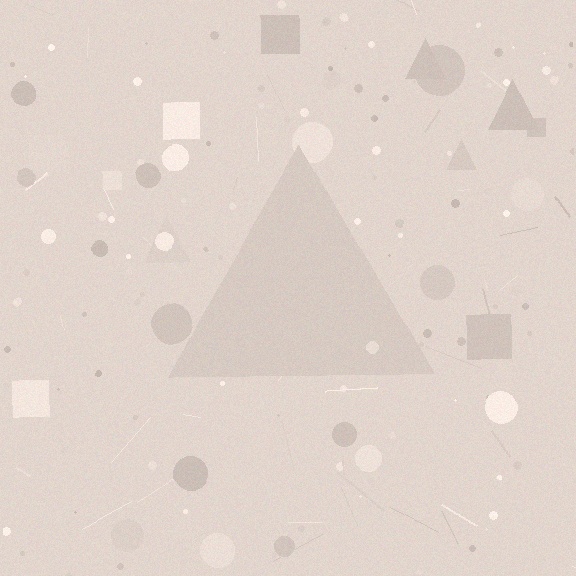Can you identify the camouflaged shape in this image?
The camouflaged shape is a triangle.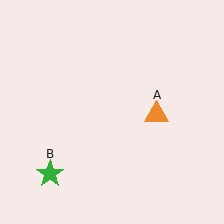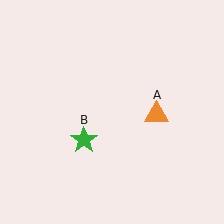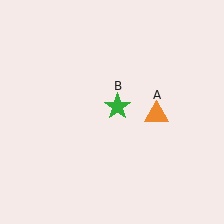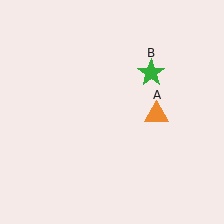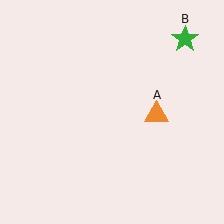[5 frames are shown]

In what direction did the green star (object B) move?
The green star (object B) moved up and to the right.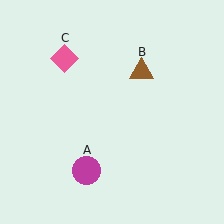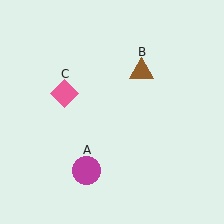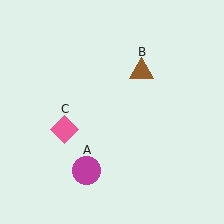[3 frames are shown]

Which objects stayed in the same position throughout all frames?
Magenta circle (object A) and brown triangle (object B) remained stationary.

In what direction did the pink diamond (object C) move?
The pink diamond (object C) moved down.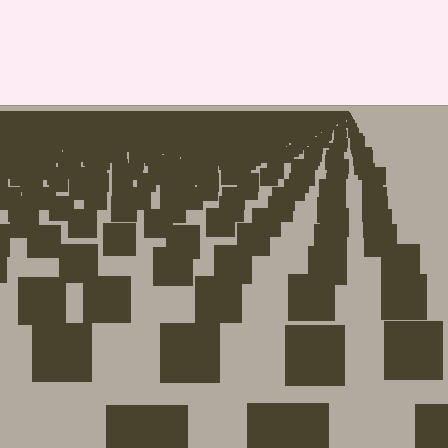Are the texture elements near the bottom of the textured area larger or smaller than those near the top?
Larger. Near the bottom, elements are closer to the viewer and appear at a bigger on-screen size.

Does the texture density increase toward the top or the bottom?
Density increases toward the top.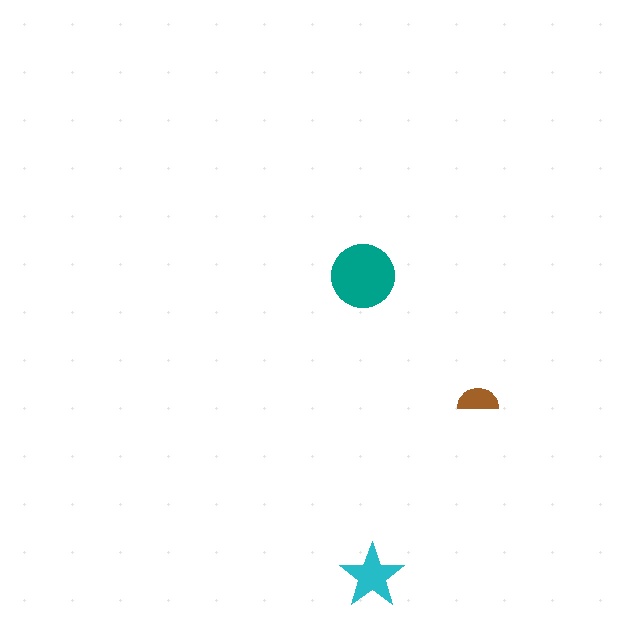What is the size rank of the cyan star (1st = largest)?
2nd.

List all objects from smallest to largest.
The brown semicircle, the cyan star, the teal circle.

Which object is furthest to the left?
The teal circle is leftmost.